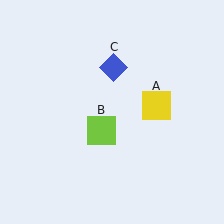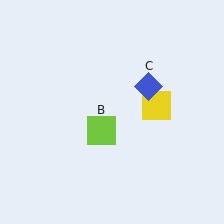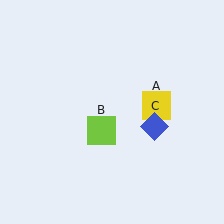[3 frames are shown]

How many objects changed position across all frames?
1 object changed position: blue diamond (object C).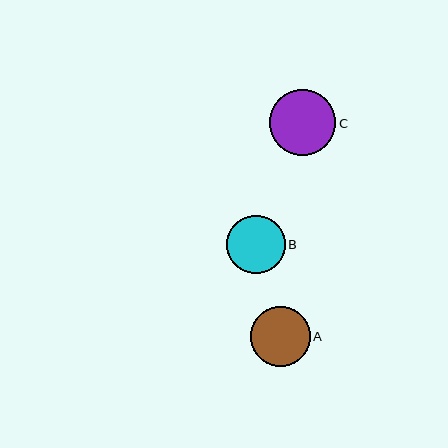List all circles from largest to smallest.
From largest to smallest: C, A, B.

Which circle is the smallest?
Circle B is the smallest with a size of approximately 59 pixels.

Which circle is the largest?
Circle C is the largest with a size of approximately 67 pixels.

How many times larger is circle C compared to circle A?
Circle C is approximately 1.1 times the size of circle A.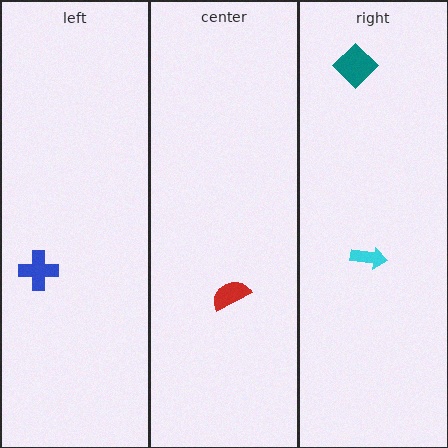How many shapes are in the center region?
1.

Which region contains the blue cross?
The left region.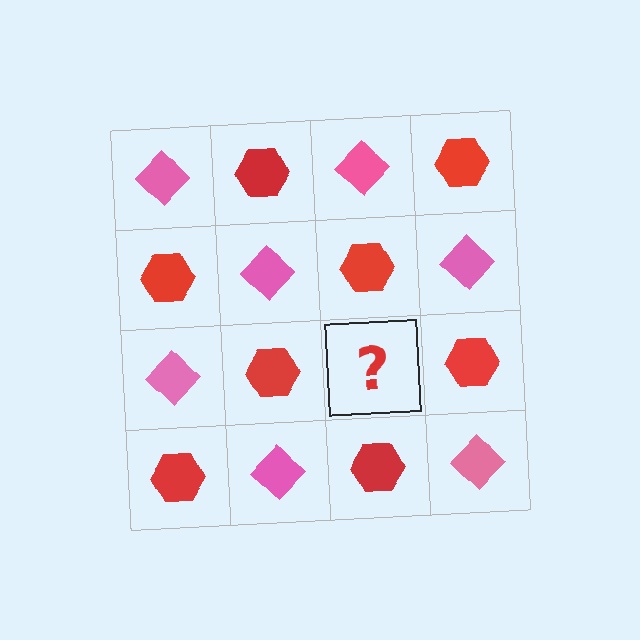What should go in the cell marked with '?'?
The missing cell should contain a pink diamond.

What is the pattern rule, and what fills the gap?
The rule is that it alternates pink diamond and red hexagon in a checkerboard pattern. The gap should be filled with a pink diamond.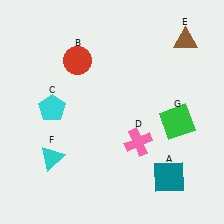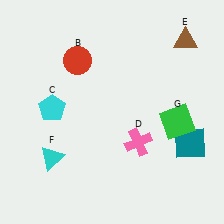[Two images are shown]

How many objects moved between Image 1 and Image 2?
1 object moved between the two images.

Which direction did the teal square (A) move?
The teal square (A) moved up.